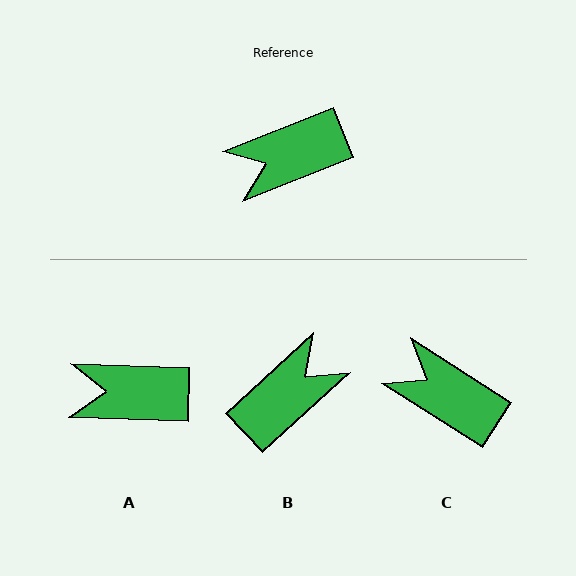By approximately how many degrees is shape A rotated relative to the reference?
Approximately 23 degrees clockwise.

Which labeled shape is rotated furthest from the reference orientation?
B, about 159 degrees away.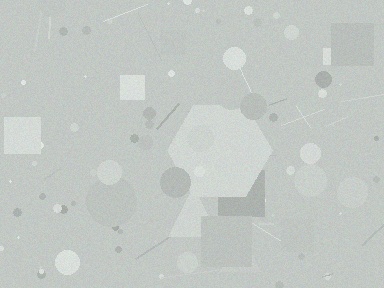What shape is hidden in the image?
A hexagon is hidden in the image.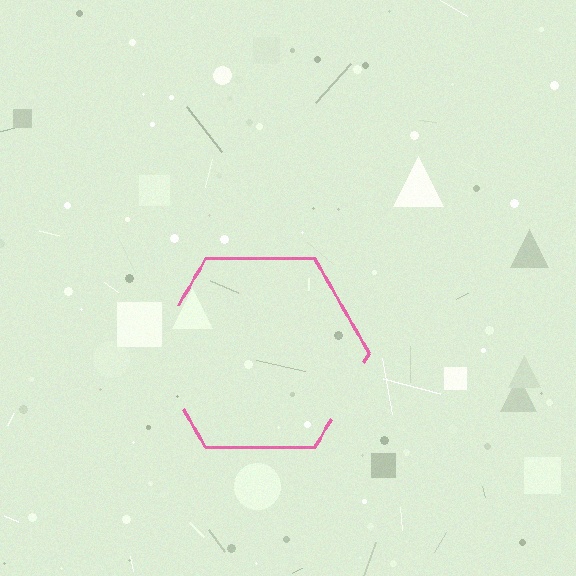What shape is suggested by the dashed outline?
The dashed outline suggests a hexagon.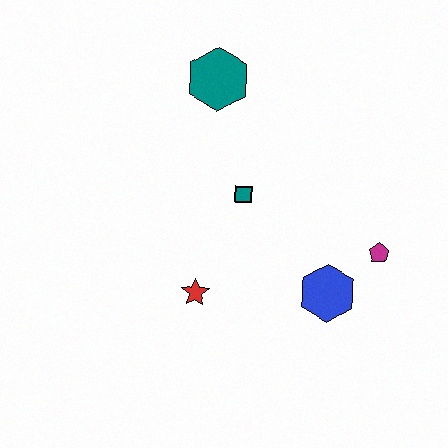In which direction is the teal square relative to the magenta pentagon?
The teal square is to the left of the magenta pentagon.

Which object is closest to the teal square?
The red star is closest to the teal square.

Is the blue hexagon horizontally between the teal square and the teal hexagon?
No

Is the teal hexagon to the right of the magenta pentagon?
No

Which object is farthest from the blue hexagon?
The teal hexagon is farthest from the blue hexagon.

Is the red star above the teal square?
No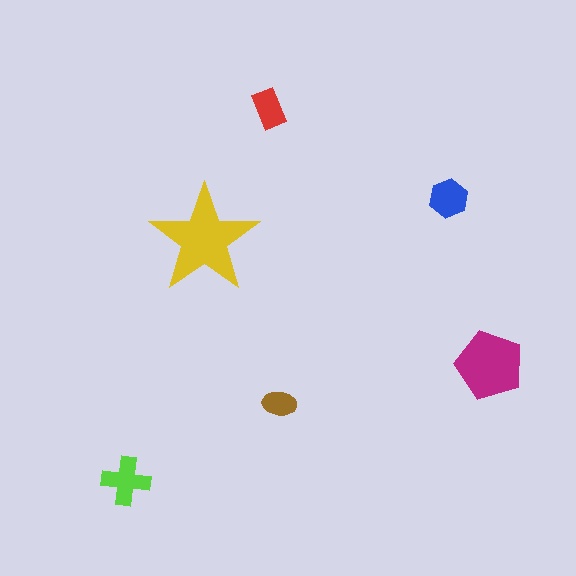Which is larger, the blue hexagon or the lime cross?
The lime cross.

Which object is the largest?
The yellow star.